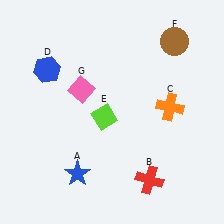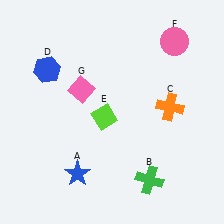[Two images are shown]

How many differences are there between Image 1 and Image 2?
There are 2 differences between the two images.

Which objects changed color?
B changed from red to green. F changed from brown to pink.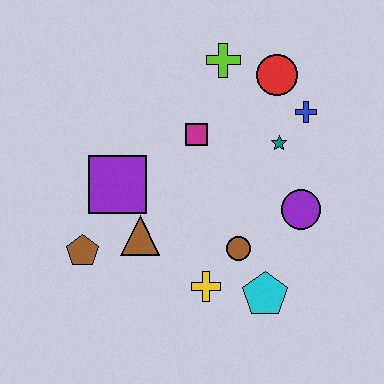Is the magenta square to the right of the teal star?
No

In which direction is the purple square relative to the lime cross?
The purple square is below the lime cross.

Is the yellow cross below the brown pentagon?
Yes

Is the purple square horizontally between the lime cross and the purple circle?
No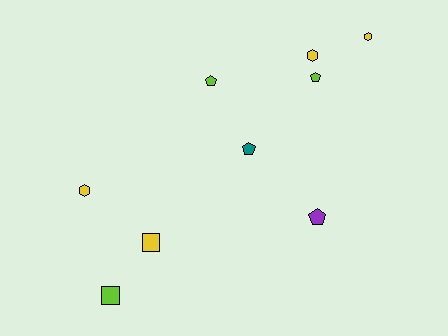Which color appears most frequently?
Yellow, with 4 objects.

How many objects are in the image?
There are 9 objects.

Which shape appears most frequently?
Pentagon, with 4 objects.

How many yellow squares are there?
There is 1 yellow square.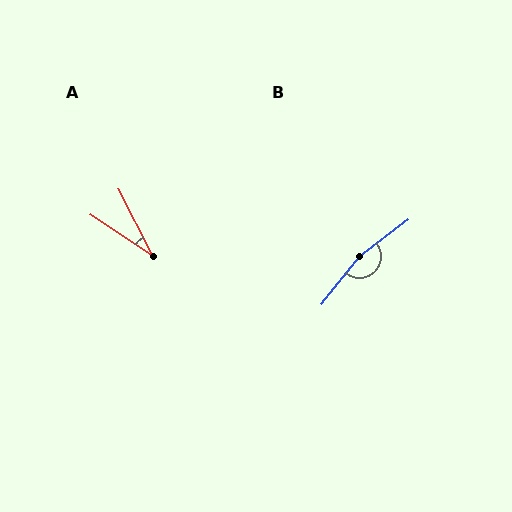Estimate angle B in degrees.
Approximately 166 degrees.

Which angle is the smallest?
A, at approximately 29 degrees.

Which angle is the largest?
B, at approximately 166 degrees.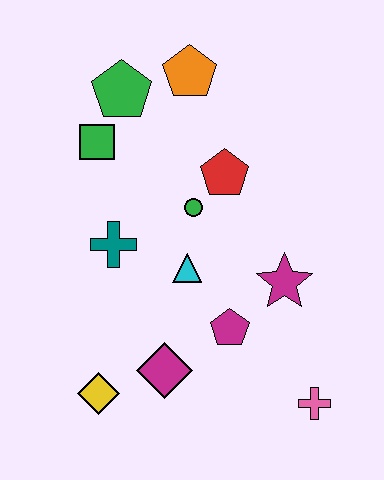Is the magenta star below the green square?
Yes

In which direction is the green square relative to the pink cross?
The green square is above the pink cross.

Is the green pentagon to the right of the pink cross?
No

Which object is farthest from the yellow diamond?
The orange pentagon is farthest from the yellow diamond.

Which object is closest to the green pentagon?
The green square is closest to the green pentagon.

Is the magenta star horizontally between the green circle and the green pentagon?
No